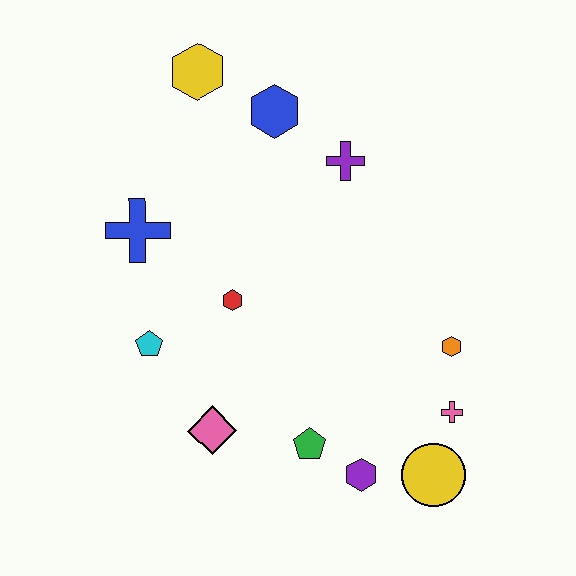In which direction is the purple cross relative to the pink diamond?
The purple cross is above the pink diamond.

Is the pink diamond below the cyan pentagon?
Yes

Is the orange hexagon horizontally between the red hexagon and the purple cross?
No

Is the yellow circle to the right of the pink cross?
No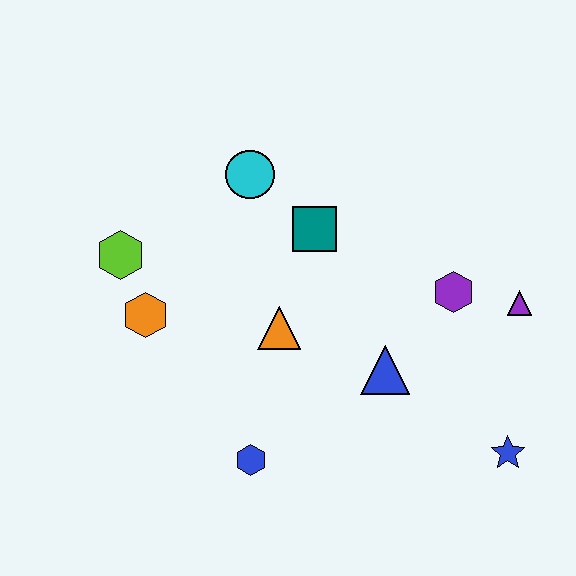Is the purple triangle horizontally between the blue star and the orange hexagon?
No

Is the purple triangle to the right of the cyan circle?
Yes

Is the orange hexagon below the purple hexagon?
Yes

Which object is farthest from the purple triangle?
The lime hexagon is farthest from the purple triangle.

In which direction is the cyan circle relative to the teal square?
The cyan circle is to the left of the teal square.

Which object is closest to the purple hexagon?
The purple triangle is closest to the purple hexagon.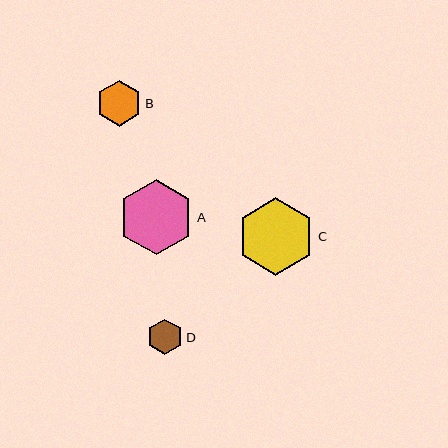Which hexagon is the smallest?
Hexagon D is the smallest with a size of approximately 36 pixels.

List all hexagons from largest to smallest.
From largest to smallest: C, A, B, D.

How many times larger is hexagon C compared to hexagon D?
Hexagon C is approximately 2.2 times the size of hexagon D.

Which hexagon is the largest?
Hexagon C is the largest with a size of approximately 78 pixels.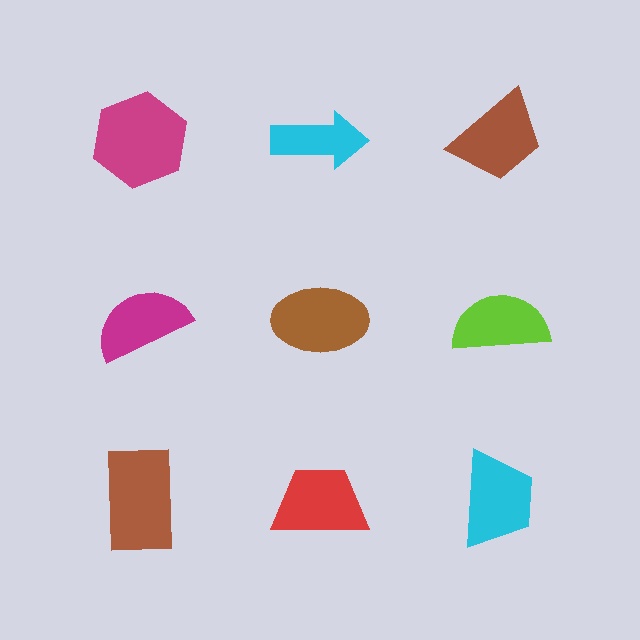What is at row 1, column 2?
A cyan arrow.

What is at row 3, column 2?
A red trapezoid.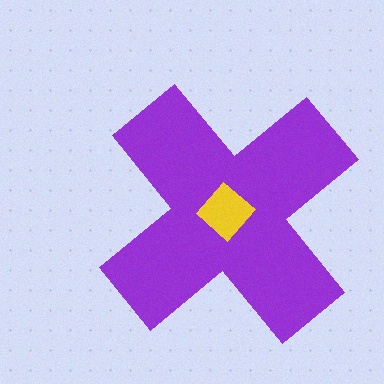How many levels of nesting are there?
2.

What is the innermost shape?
The yellow diamond.